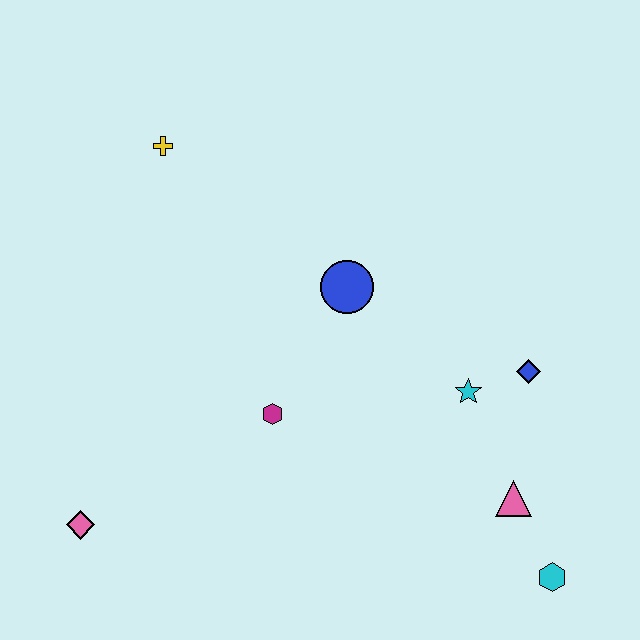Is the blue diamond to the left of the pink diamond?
No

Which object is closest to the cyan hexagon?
The pink triangle is closest to the cyan hexagon.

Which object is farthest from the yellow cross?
The cyan hexagon is farthest from the yellow cross.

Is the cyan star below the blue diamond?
Yes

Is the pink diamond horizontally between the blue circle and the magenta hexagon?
No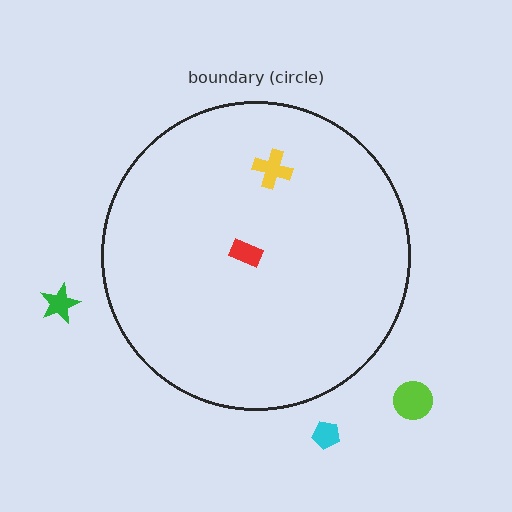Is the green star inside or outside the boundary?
Outside.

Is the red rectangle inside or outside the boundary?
Inside.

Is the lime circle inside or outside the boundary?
Outside.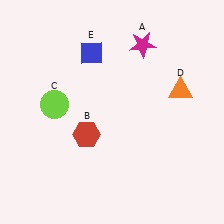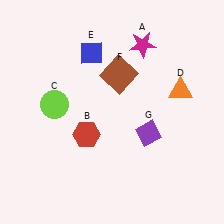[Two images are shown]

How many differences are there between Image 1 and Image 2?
There are 2 differences between the two images.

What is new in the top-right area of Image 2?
A brown square (F) was added in the top-right area of Image 2.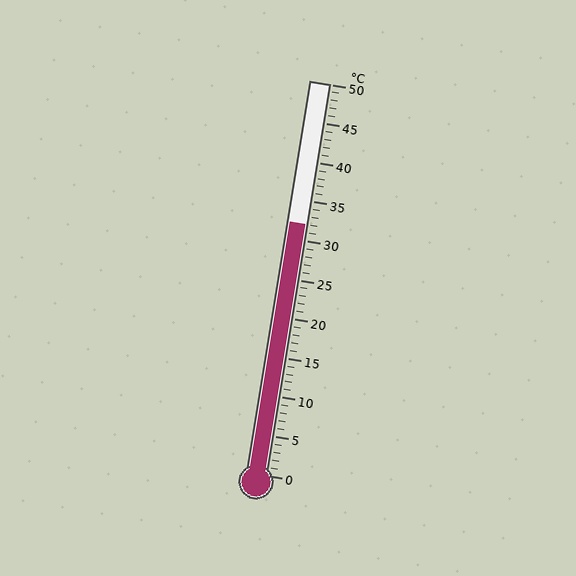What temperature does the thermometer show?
The thermometer shows approximately 32°C.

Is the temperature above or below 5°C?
The temperature is above 5°C.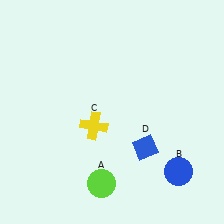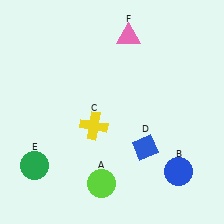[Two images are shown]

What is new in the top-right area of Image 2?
A pink triangle (F) was added in the top-right area of Image 2.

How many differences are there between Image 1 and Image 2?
There are 2 differences between the two images.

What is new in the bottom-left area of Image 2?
A green circle (E) was added in the bottom-left area of Image 2.